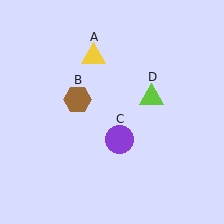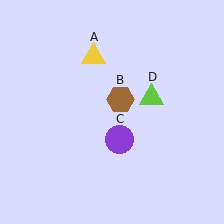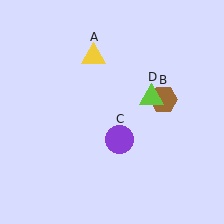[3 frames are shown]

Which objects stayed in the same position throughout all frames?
Yellow triangle (object A) and purple circle (object C) and lime triangle (object D) remained stationary.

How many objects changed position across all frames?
1 object changed position: brown hexagon (object B).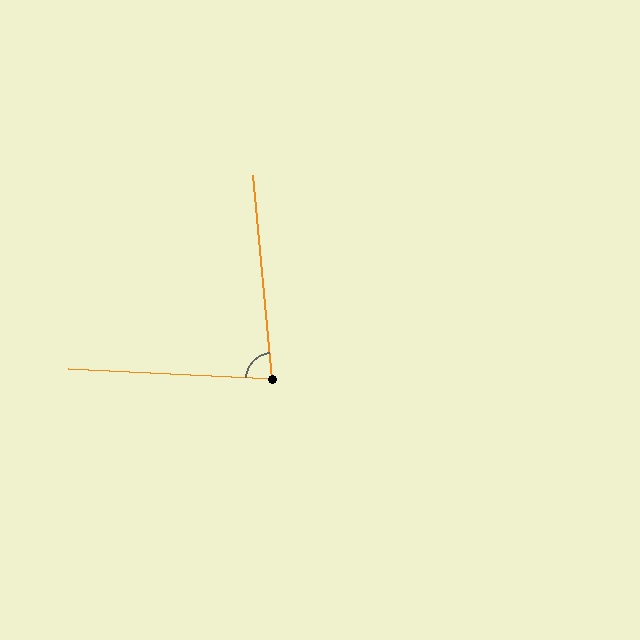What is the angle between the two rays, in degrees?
Approximately 82 degrees.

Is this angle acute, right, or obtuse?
It is acute.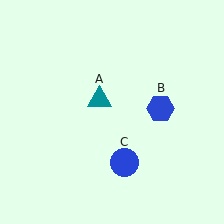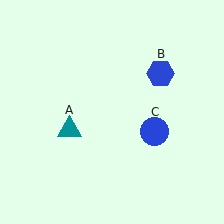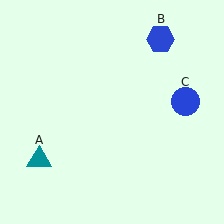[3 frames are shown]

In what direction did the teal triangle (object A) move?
The teal triangle (object A) moved down and to the left.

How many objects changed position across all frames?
3 objects changed position: teal triangle (object A), blue hexagon (object B), blue circle (object C).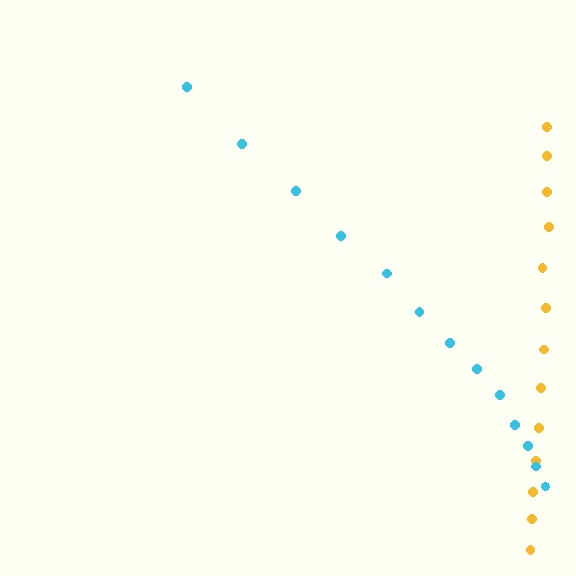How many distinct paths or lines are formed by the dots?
There are 2 distinct paths.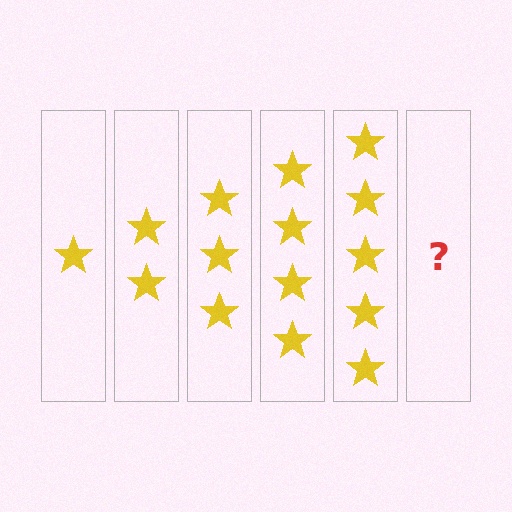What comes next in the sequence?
The next element should be 6 stars.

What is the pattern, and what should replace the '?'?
The pattern is that each step adds one more star. The '?' should be 6 stars.